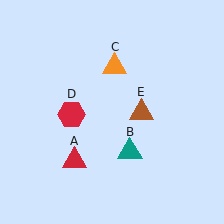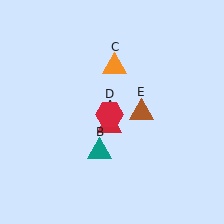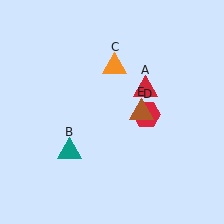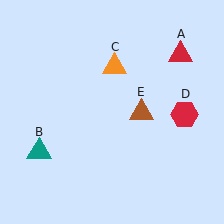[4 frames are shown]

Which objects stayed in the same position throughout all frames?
Orange triangle (object C) and brown triangle (object E) remained stationary.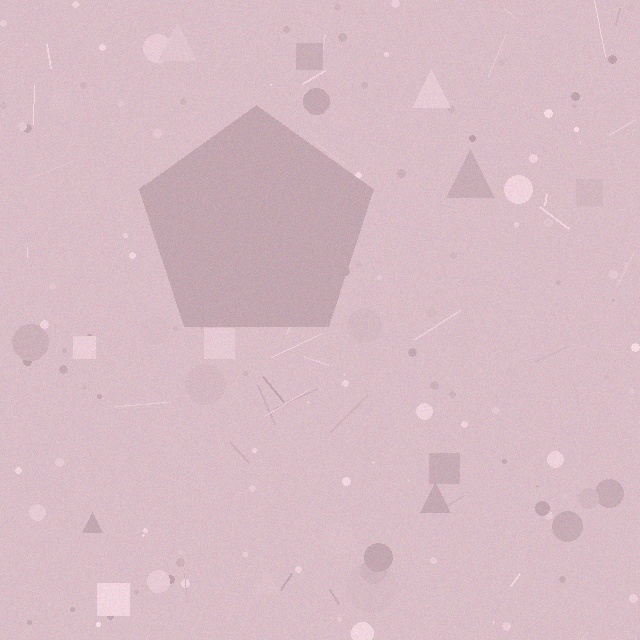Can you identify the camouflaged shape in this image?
The camouflaged shape is a pentagon.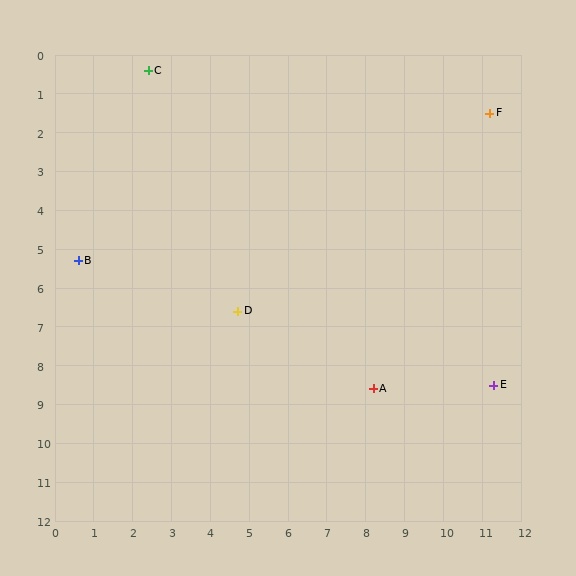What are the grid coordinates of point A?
Point A is at approximately (8.2, 8.6).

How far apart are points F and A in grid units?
Points F and A are about 7.7 grid units apart.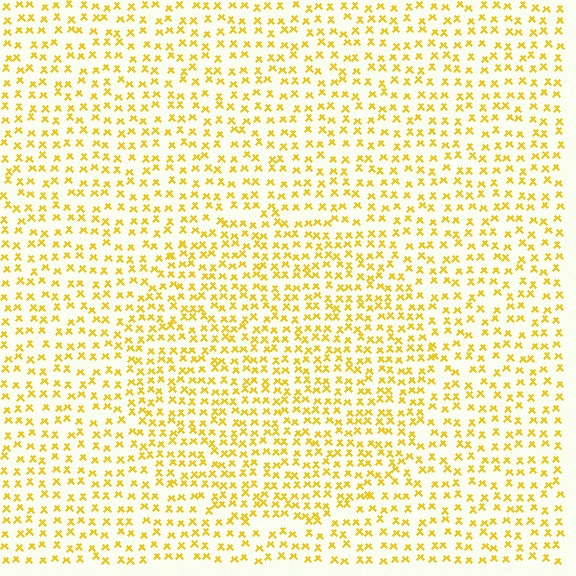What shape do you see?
I see a circle.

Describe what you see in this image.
The image contains small yellow elements arranged at two different densities. A circle-shaped region is visible where the elements are more densely packed than the surrounding area.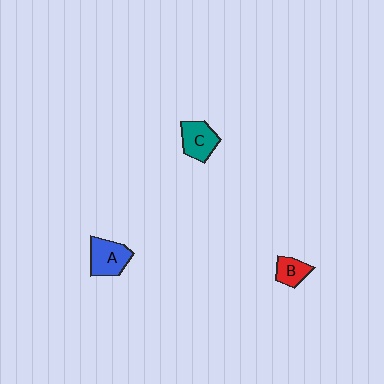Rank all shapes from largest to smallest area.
From largest to smallest: A (blue), C (teal), B (red).